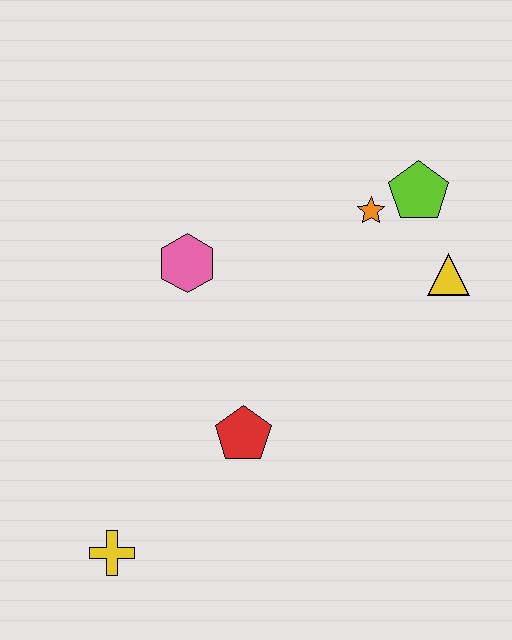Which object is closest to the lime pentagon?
The orange star is closest to the lime pentagon.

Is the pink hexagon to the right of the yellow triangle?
No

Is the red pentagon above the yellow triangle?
No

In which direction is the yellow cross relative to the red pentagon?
The yellow cross is to the left of the red pentagon.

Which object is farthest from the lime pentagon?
The yellow cross is farthest from the lime pentagon.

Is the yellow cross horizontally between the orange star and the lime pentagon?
No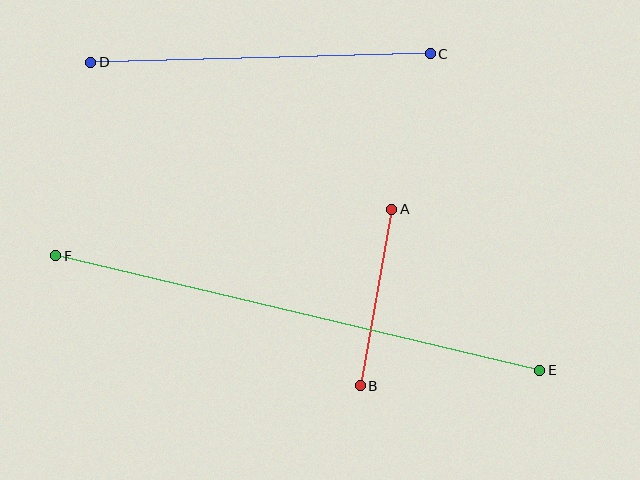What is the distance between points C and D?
The distance is approximately 340 pixels.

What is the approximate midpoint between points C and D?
The midpoint is at approximately (260, 58) pixels.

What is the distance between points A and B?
The distance is approximately 179 pixels.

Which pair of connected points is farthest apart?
Points E and F are farthest apart.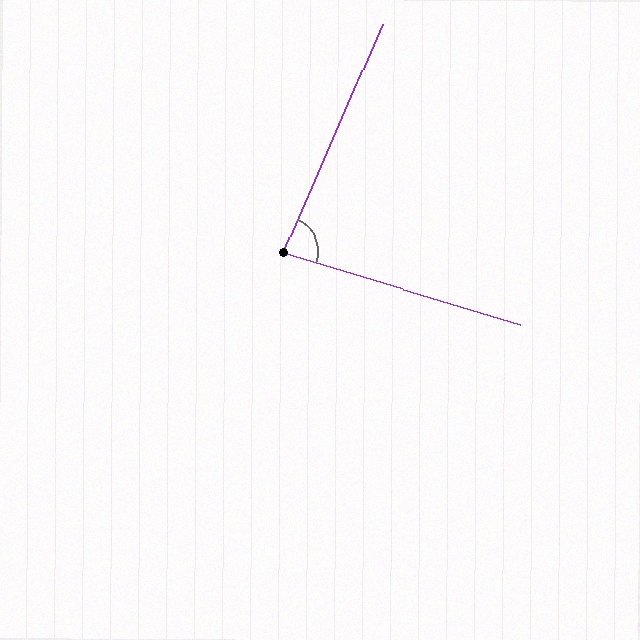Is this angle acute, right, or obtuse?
It is acute.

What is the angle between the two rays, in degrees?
Approximately 83 degrees.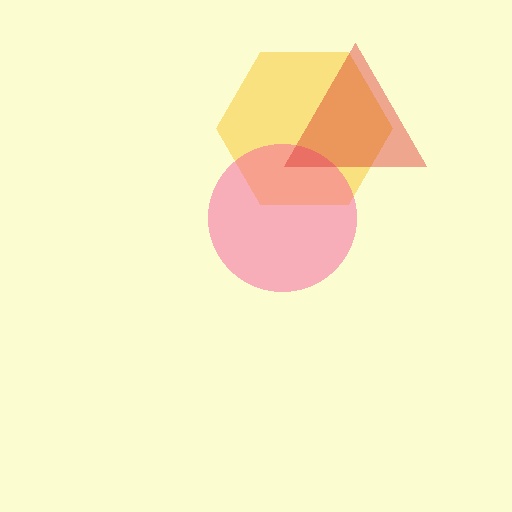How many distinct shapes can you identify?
There are 3 distinct shapes: a yellow hexagon, a pink circle, a red triangle.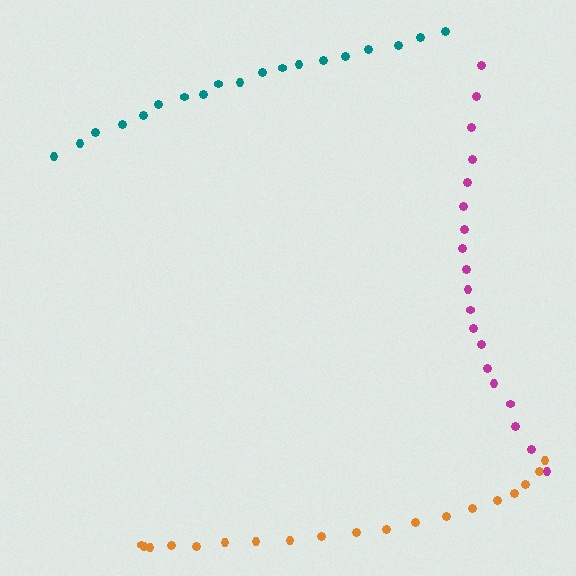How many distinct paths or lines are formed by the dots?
There are 3 distinct paths.